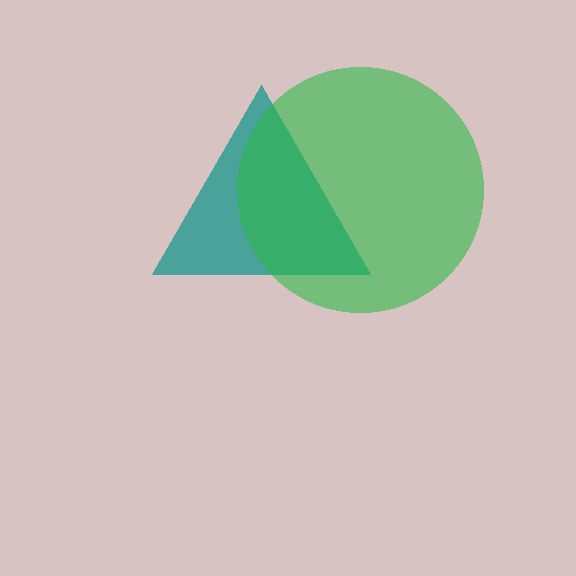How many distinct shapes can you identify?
There are 2 distinct shapes: a teal triangle, a green circle.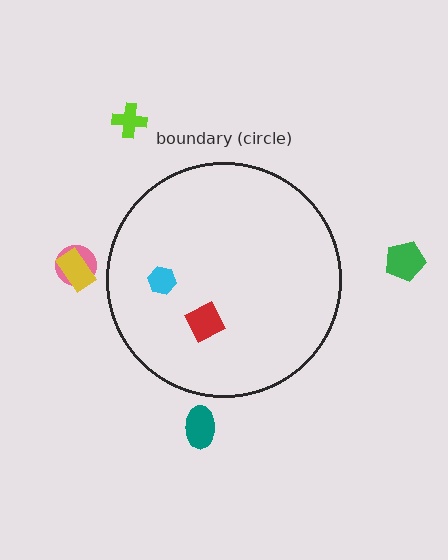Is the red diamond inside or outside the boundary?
Inside.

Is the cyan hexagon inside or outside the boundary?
Inside.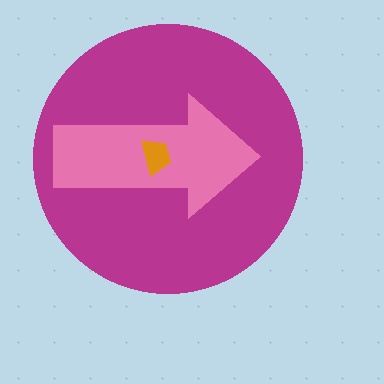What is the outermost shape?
The magenta circle.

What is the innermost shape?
The orange trapezoid.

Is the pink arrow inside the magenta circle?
Yes.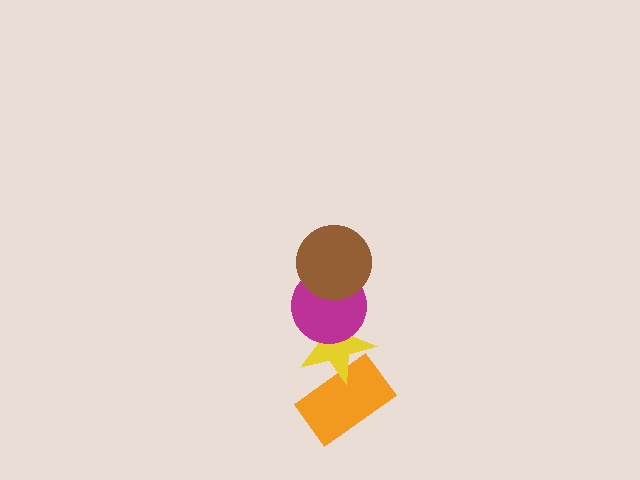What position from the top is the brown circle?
The brown circle is 1st from the top.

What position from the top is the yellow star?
The yellow star is 3rd from the top.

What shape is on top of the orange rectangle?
The yellow star is on top of the orange rectangle.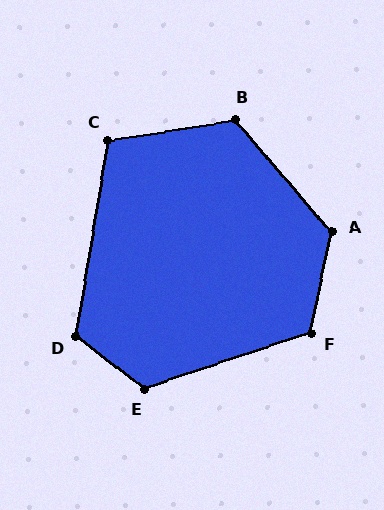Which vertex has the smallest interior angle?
C, at approximately 109 degrees.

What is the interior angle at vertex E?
Approximately 124 degrees (obtuse).